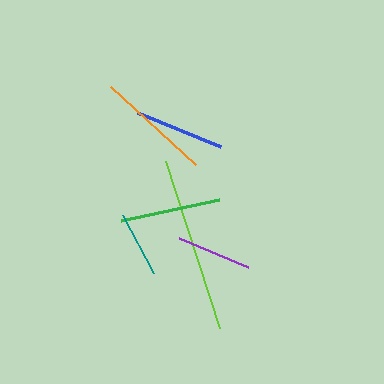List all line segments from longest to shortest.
From longest to shortest: lime, orange, green, blue, purple, teal.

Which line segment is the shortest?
The teal line is the shortest at approximately 66 pixels.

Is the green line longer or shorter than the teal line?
The green line is longer than the teal line.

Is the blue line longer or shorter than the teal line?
The blue line is longer than the teal line.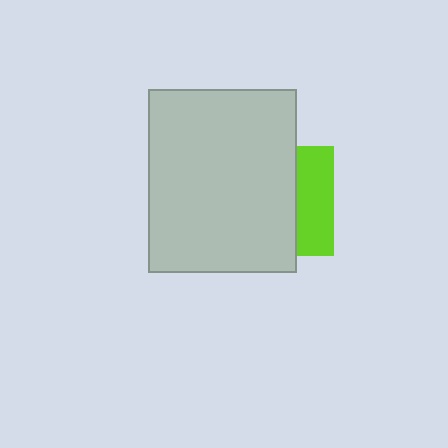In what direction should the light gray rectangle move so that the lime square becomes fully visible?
The light gray rectangle should move left. That is the shortest direction to clear the overlap and leave the lime square fully visible.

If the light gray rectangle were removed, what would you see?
You would see the complete lime square.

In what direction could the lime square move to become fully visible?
The lime square could move right. That would shift it out from behind the light gray rectangle entirely.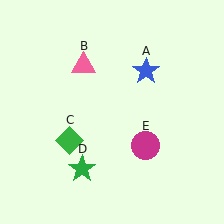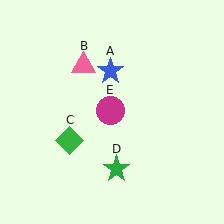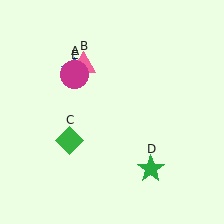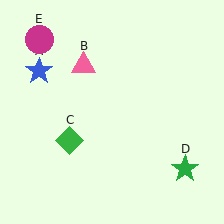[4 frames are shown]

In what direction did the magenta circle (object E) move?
The magenta circle (object E) moved up and to the left.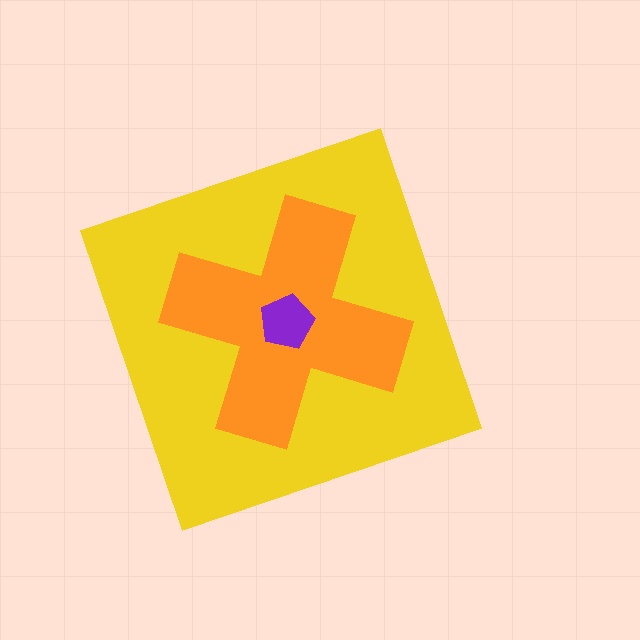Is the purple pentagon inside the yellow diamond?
Yes.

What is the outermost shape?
The yellow diamond.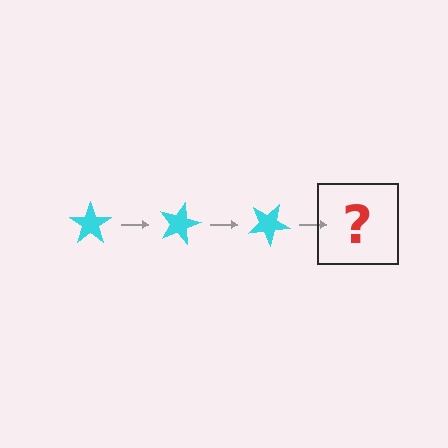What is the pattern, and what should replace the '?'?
The pattern is that the star rotates 15 degrees each step. The '?' should be a cyan star rotated 45 degrees.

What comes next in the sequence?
The next element should be a cyan star rotated 45 degrees.